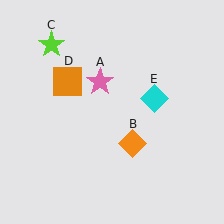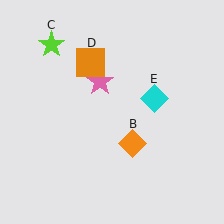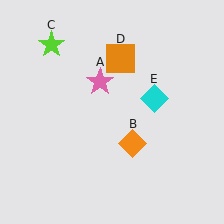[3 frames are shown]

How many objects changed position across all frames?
1 object changed position: orange square (object D).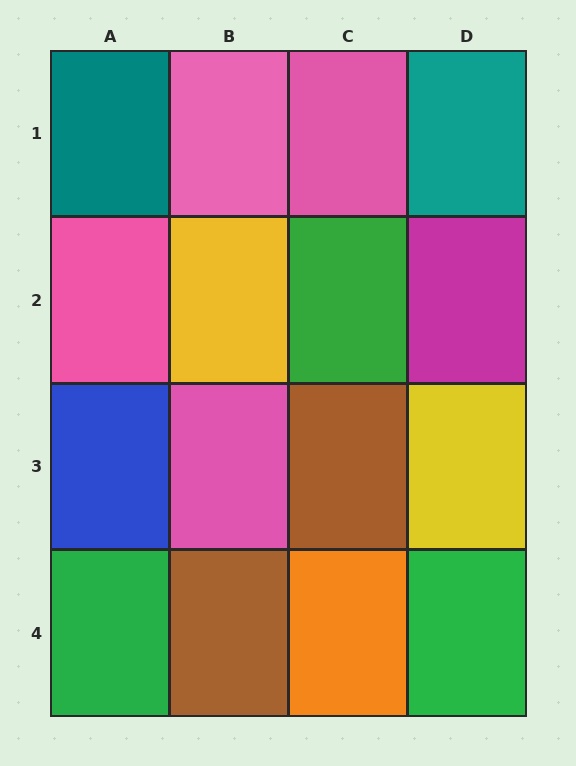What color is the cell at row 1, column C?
Pink.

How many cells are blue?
1 cell is blue.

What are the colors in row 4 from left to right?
Green, brown, orange, green.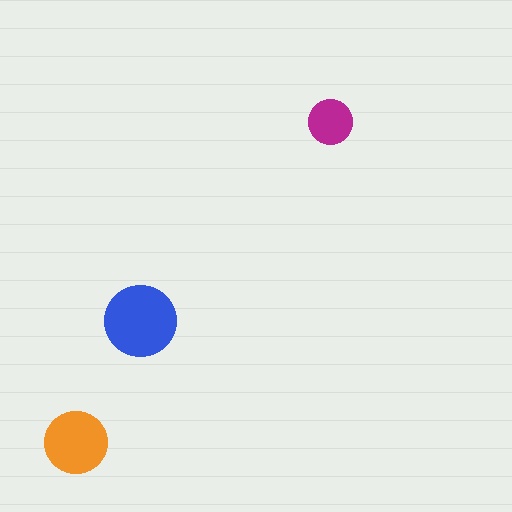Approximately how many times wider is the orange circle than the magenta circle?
About 1.5 times wider.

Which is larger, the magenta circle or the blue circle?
The blue one.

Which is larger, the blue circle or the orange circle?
The blue one.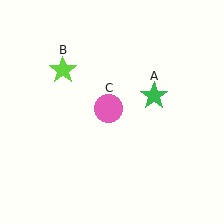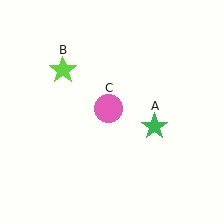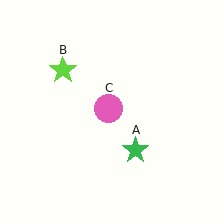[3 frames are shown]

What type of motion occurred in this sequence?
The green star (object A) rotated clockwise around the center of the scene.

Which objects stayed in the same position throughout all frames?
Lime star (object B) and pink circle (object C) remained stationary.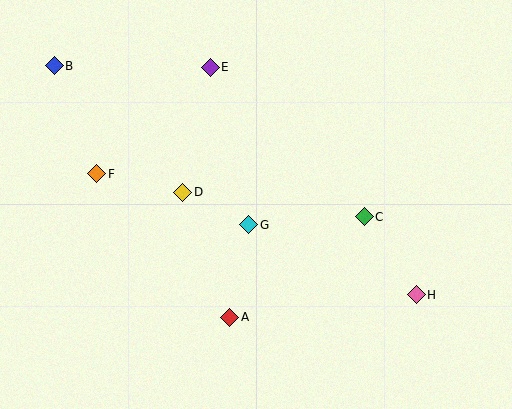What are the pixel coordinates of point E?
Point E is at (210, 67).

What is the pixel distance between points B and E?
The distance between B and E is 156 pixels.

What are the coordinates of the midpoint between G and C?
The midpoint between G and C is at (306, 221).